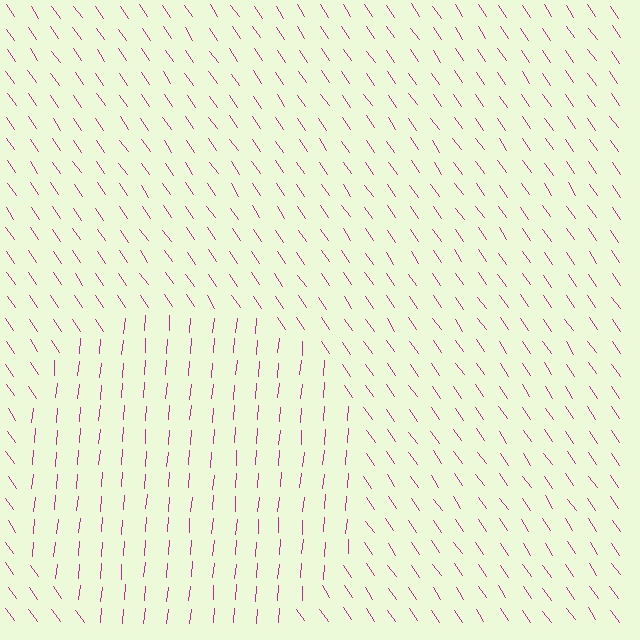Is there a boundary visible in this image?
Yes, there is a texture boundary formed by a change in line orientation.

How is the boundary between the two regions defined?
The boundary is defined purely by a change in line orientation (approximately 40 degrees difference). All lines are the same color and thickness.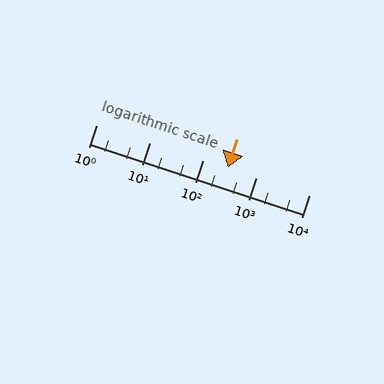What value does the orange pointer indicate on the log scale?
The pointer indicates approximately 300.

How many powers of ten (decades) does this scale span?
The scale spans 4 decades, from 1 to 10000.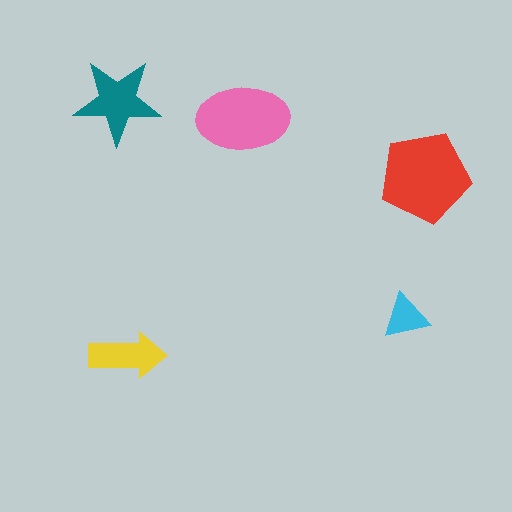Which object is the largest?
The red pentagon.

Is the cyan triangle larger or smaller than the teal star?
Smaller.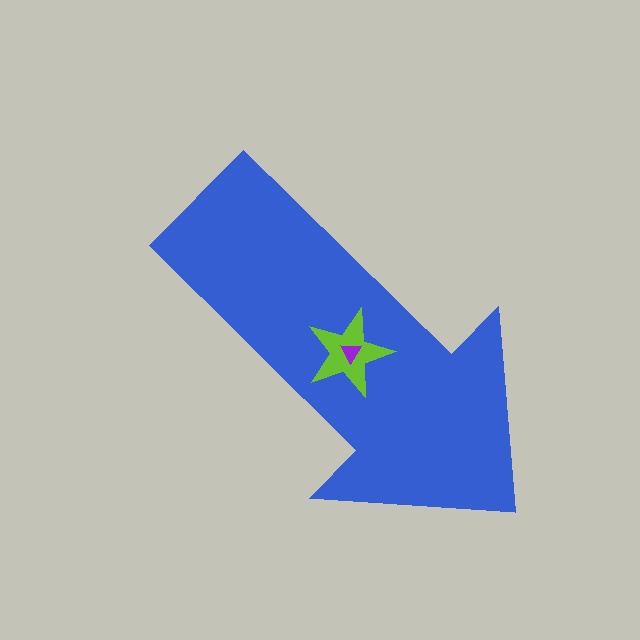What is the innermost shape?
The purple triangle.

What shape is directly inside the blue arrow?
The lime star.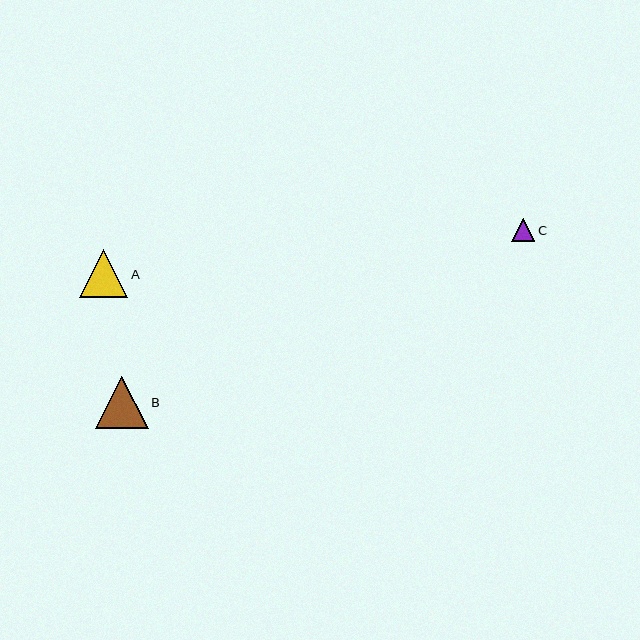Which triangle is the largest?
Triangle B is the largest with a size of approximately 53 pixels.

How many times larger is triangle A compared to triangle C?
Triangle A is approximately 2.1 times the size of triangle C.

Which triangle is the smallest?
Triangle C is the smallest with a size of approximately 23 pixels.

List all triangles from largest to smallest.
From largest to smallest: B, A, C.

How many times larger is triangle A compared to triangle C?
Triangle A is approximately 2.1 times the size of triangle C.